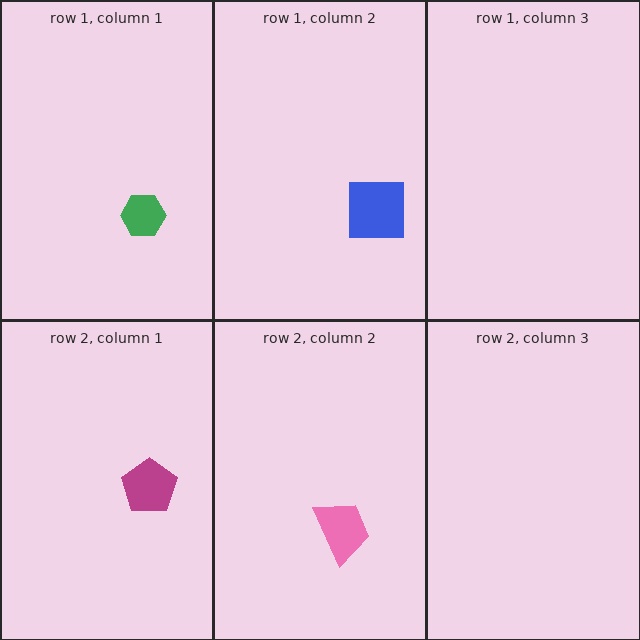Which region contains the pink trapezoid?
The row 2, column 2 region.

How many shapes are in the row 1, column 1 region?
1.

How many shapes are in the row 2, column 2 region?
1.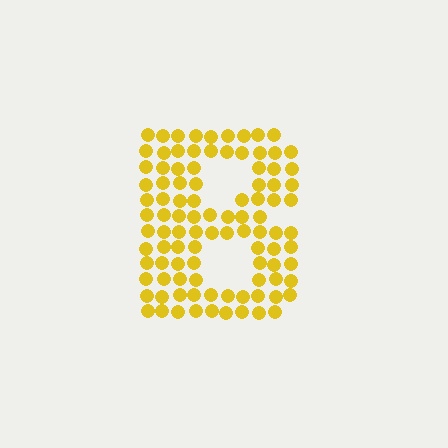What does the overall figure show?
The overall figure shows the letter B.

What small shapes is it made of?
It is made of small circles.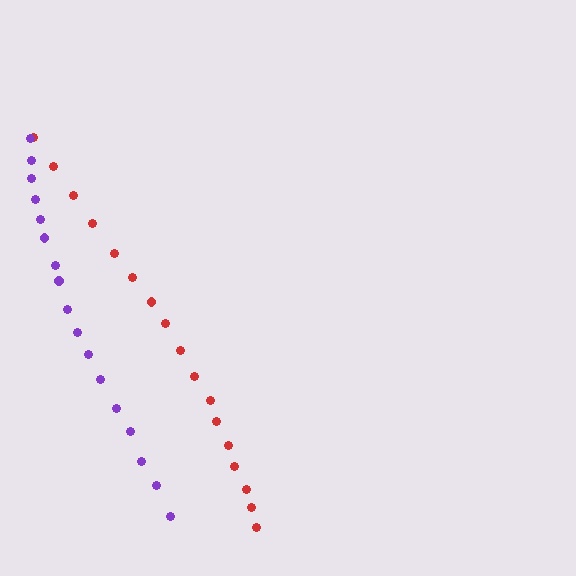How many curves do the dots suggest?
There are 2 distinct paths.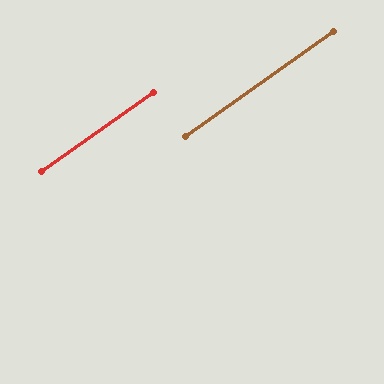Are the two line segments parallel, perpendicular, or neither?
Parallel — their directions differ by only 0.1°.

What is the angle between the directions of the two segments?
Approximately 0 degrees.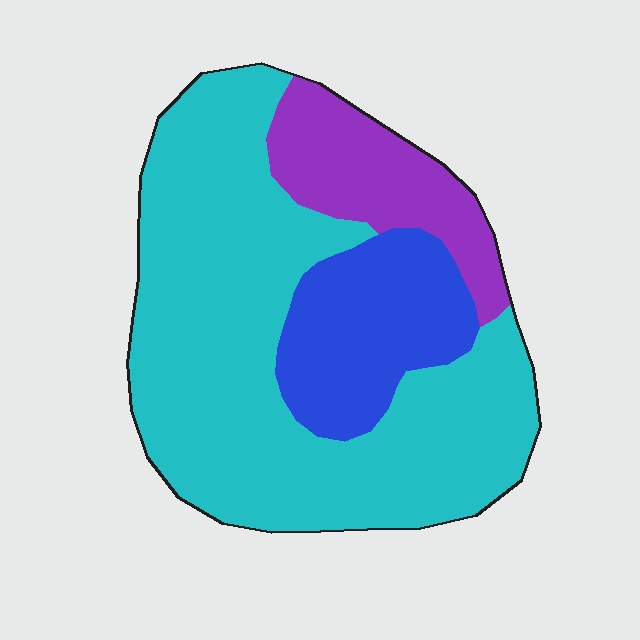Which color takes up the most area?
Cyan, at roughly 65%.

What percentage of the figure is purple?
Purple takes up about one sixth (1/6) of the figure.